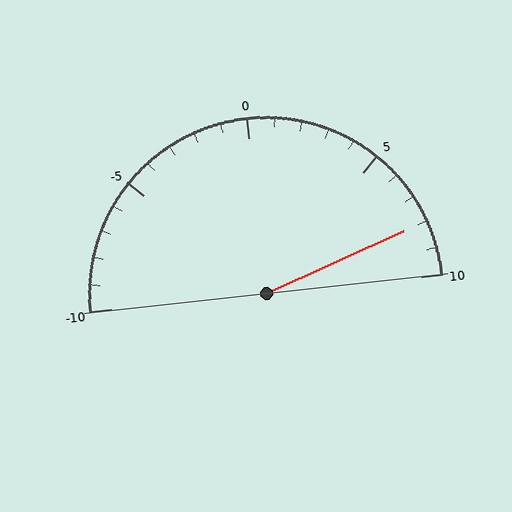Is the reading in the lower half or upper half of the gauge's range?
The reading is in the upper half of the range (-10 to 10).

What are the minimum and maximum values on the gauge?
The gauge ranges from -10 to 10.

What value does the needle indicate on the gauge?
The needle indicates approximately 8.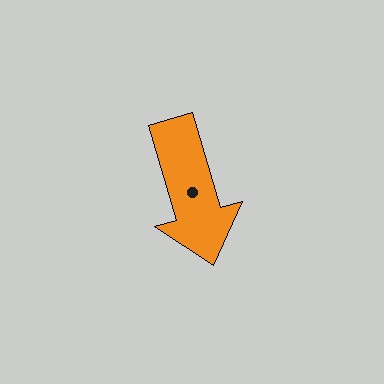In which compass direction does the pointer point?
South.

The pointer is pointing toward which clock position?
Roughly 5 o'clock.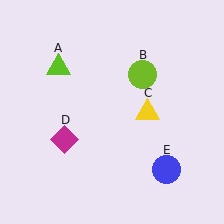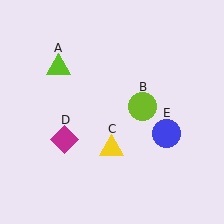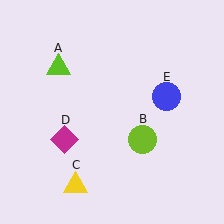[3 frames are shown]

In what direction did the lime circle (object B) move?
The lime circle (object B) moved down.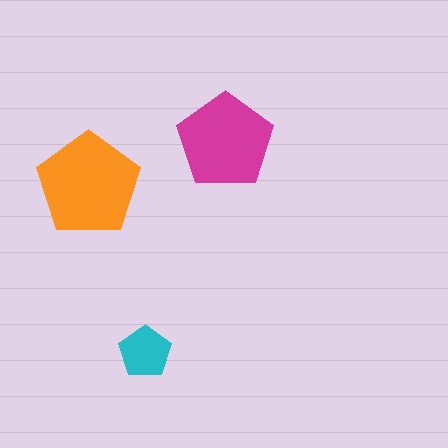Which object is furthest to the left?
The orange pentagon is leftmost.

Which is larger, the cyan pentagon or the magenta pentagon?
The magenta one.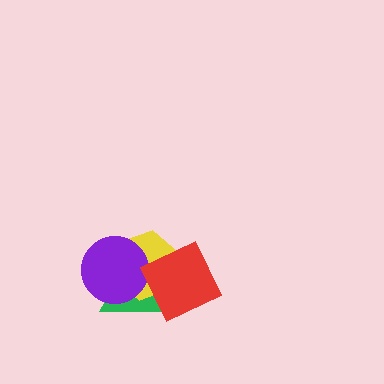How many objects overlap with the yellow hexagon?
3 objects overlap with the yellow hexagon.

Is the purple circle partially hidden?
Yes, it is partially covered by another shape.